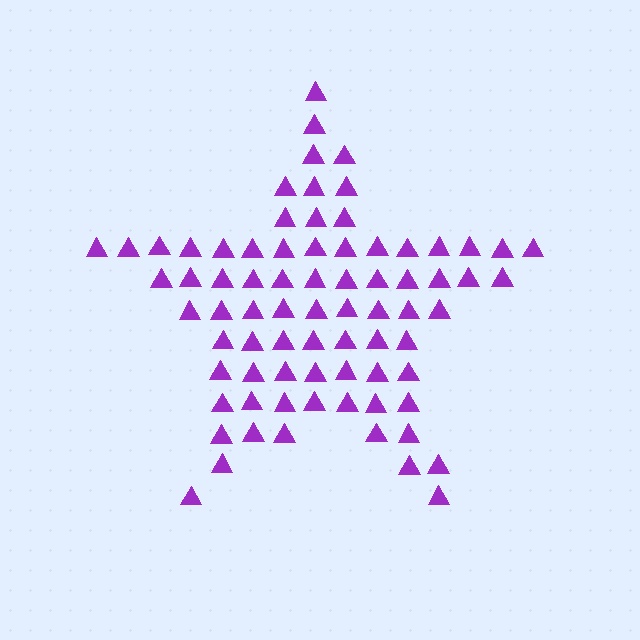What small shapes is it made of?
It is made of small triangles.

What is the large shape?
The large shape is a star.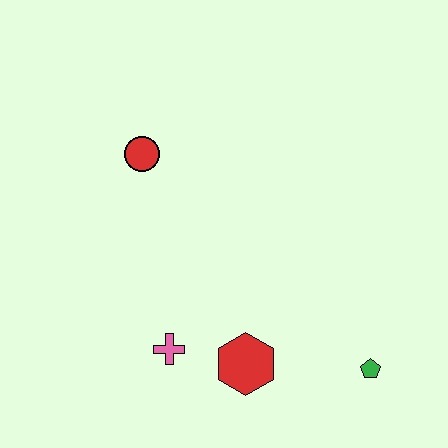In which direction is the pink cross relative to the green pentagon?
The pink cross is to the left of the green pentagon.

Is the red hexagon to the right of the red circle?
Yes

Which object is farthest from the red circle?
The green pentagon is farthest from the red circle.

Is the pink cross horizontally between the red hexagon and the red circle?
Yes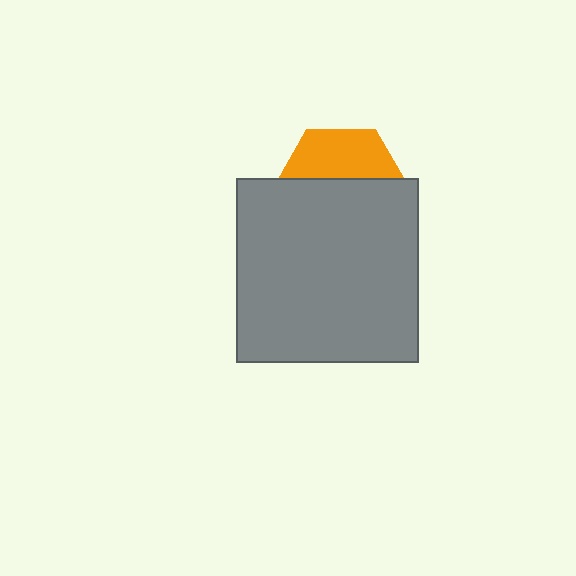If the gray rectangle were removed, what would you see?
You would see the complete orange hexagon.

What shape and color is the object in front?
The object in front is a gray rectangle.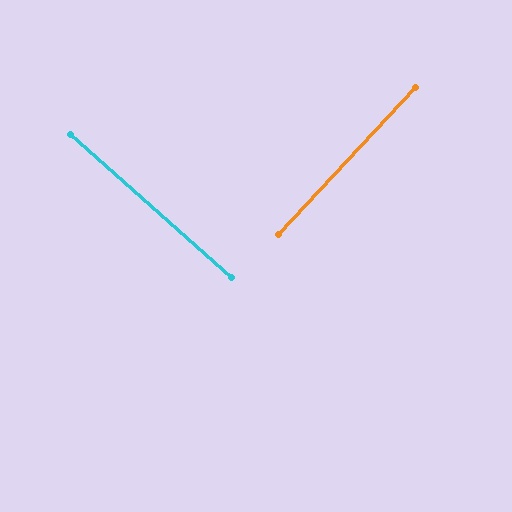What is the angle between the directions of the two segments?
Approximately 88 degrees.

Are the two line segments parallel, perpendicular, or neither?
Perpendicular — they meet at approximately 88°.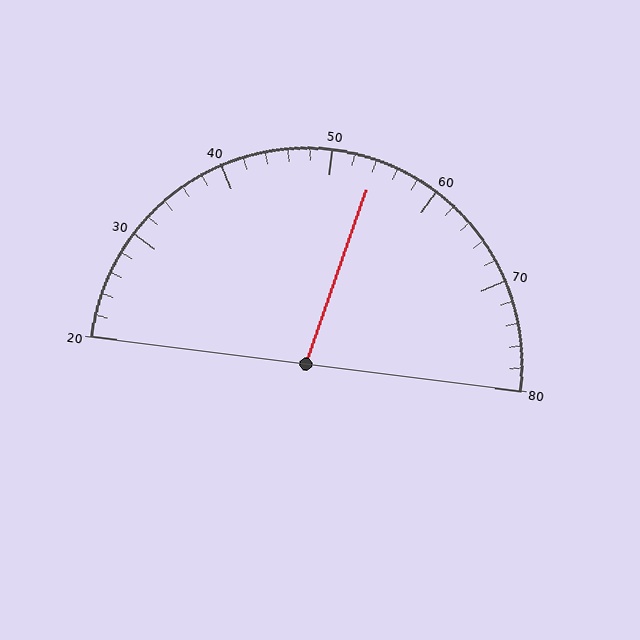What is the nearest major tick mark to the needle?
The nearest major tick mark is 50.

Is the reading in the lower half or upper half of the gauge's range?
The reading is in the upper half of the range (20 to 80).